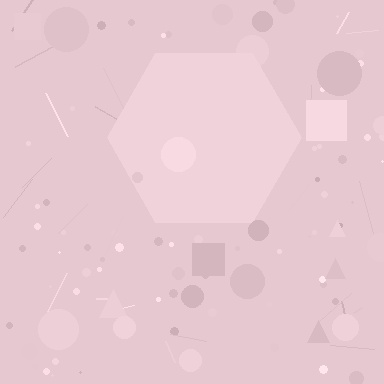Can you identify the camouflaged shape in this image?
The camouflaged shape is a hexagon.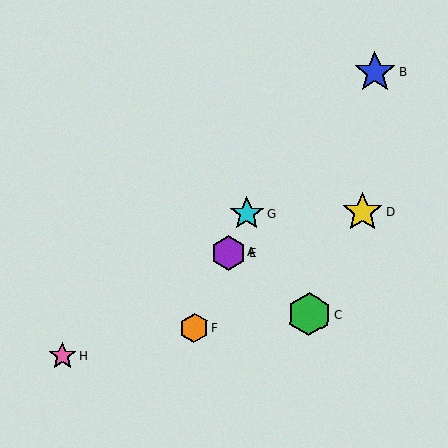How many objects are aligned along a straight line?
4 objects (A, E, F, G) are aligned along a straight line.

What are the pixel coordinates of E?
Object E is at (229, 253).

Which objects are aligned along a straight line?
Objects A, E, F, G are aligned along a straight line.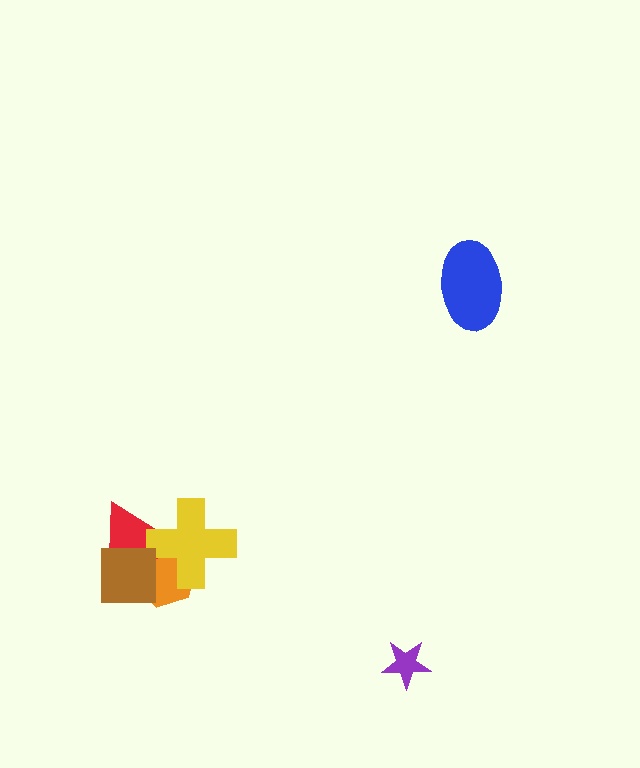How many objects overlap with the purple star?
0 objects overlap with the purple star.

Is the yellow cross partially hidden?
No, no other shape covers it.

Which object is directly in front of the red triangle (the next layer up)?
The yellow cross is directly in front of the red triangle.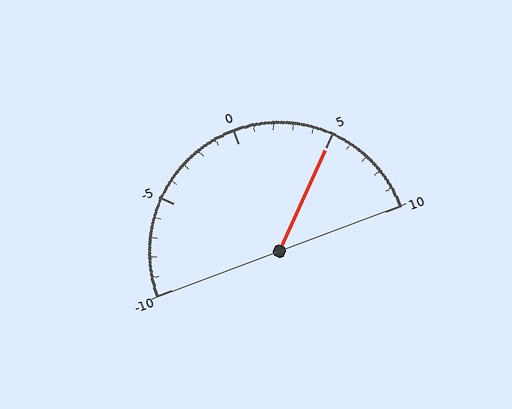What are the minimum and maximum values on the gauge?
The gauge ranges from -10 to 10.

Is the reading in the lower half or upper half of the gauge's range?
The reading is in the upper half of the range (-10 to 10).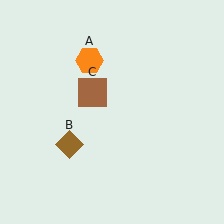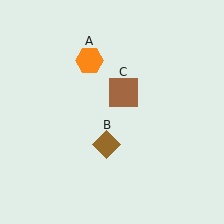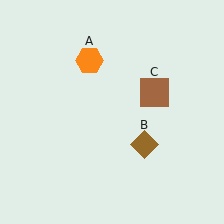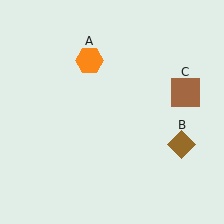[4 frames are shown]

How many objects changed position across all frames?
2 objects changed position: brown diamond (object B), brown square (object C).